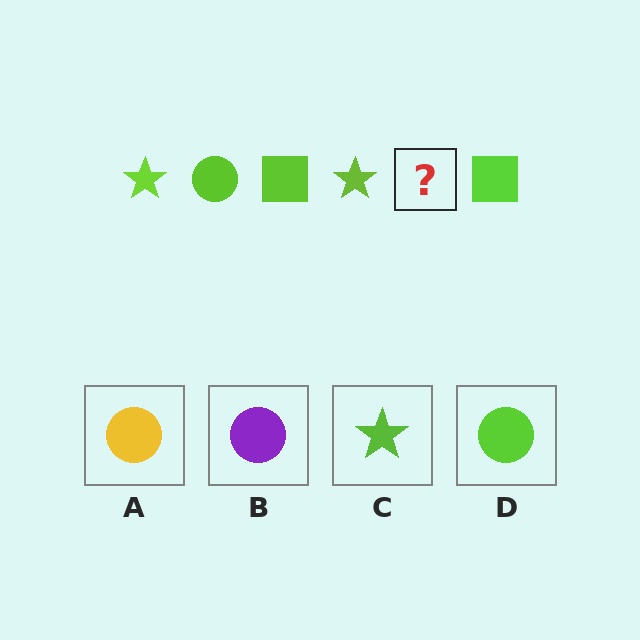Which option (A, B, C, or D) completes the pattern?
D.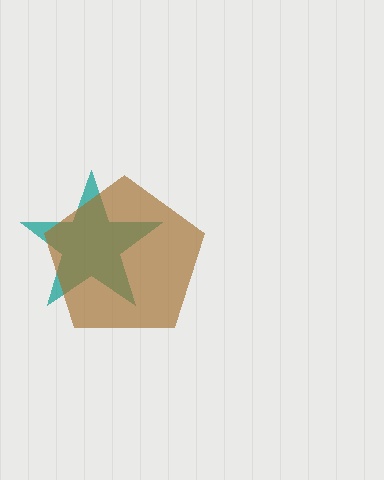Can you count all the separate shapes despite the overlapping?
Yes, there are 2 separate shapes.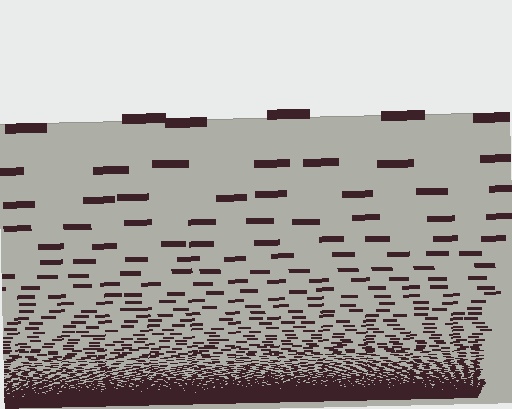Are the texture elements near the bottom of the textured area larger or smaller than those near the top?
Smaller. The gradient is inverted — elements near the bottom are smaller and denser.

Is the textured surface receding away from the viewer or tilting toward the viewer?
The surface appears to tilt toward the viewer. Texture elements get larger and sparser toward the top.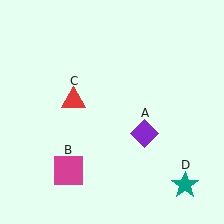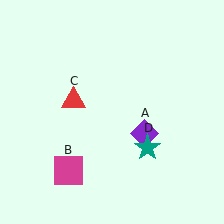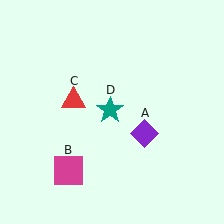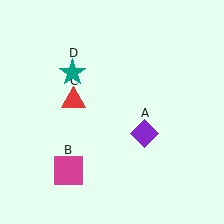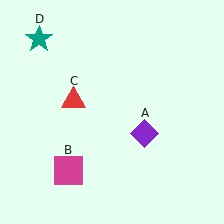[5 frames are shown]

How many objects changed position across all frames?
1 object changed position: teal star (object D).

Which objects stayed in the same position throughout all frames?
Purple diamond (object A) and magenta square (object B) and red triangle (object C) remained stationary.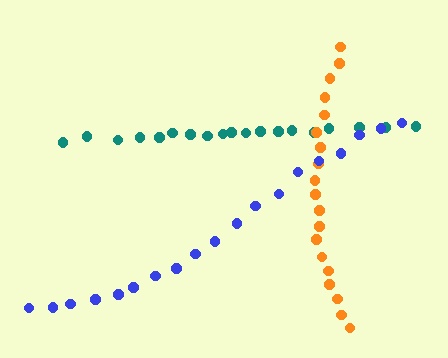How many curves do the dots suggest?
There are 3 distinct paths.